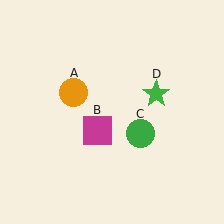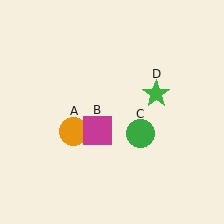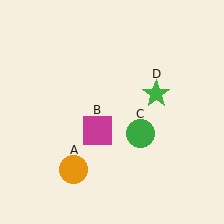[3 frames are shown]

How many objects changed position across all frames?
1 object changed position: orange circle (object A).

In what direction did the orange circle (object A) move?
The orange circle (object A) moved down.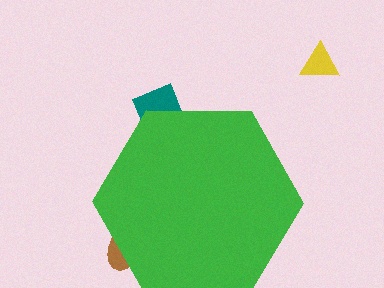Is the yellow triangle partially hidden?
No, the yellow triangle is fully visible.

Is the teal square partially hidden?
Yes, the teal square is partially hidden behind the green hexagon.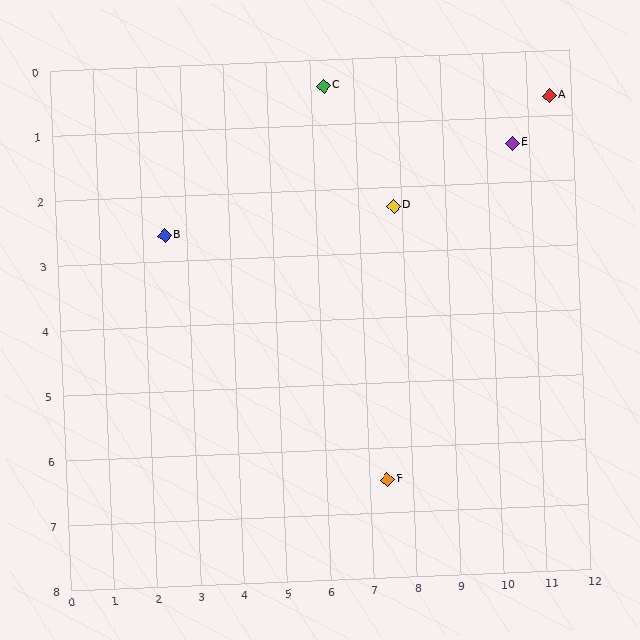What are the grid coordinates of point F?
Point F is at approximately (7.4, 6.5).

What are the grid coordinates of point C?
Point C is at approximately (6.3, 0.4).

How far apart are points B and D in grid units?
Points B and D are about 5.3 grid units apart.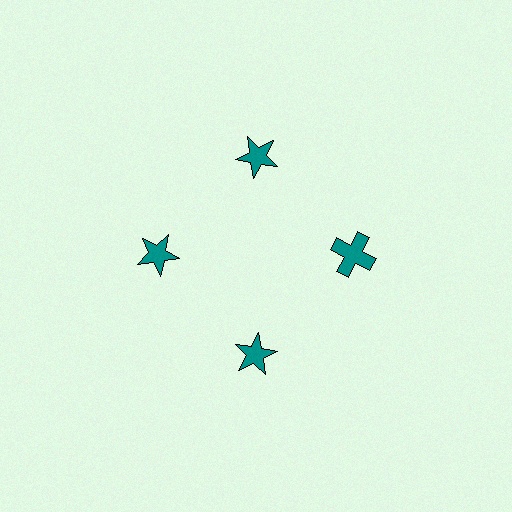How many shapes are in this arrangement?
There are 4 shapes arranged in a ring pattern.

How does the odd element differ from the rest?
It has a different shape: cross instead of star.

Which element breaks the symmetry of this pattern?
The teal cross at roughly the 3 o'clock position breaks the symmetry. All other shapes are teal stars.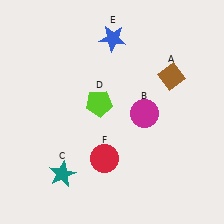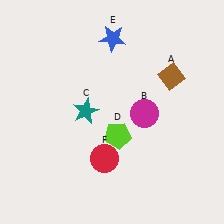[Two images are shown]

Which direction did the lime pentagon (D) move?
The lime pentagon (D) moved down.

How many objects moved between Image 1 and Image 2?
2 objects moved between the two images.